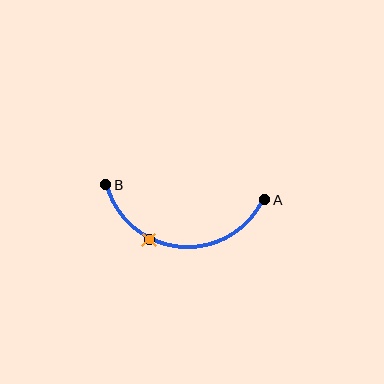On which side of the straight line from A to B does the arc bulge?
The arc bulges below the straight line connecting A and B.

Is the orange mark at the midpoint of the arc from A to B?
No. The orange mark lies on the arc but is closer to endpoint B. The arc midpoint would be at the point on the curve equidistant along the arc from both A and B.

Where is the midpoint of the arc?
The arc midpoint is the point on the curve farthest from the straight line joining A and B. It sits below that line.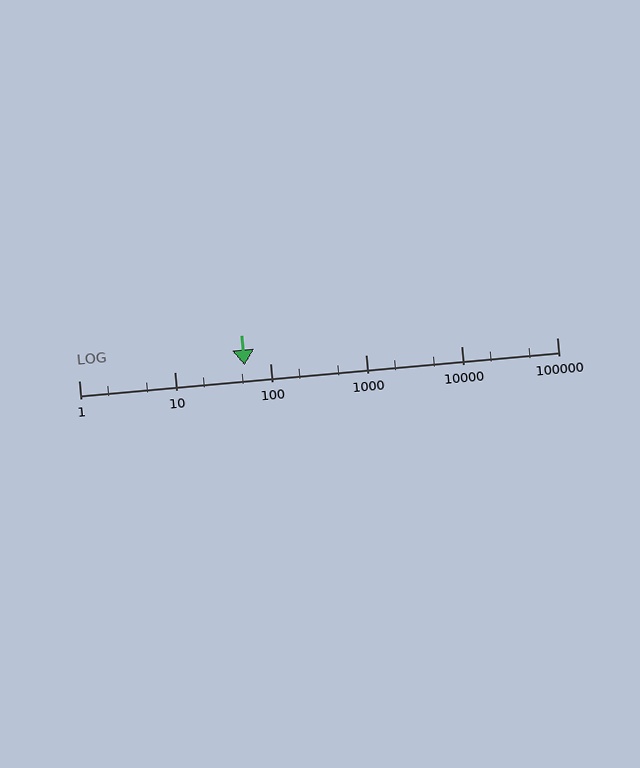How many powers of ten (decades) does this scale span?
The scale spans 5 decades, from 1 to 100000.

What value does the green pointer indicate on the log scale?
The pointer indicates approximately 54.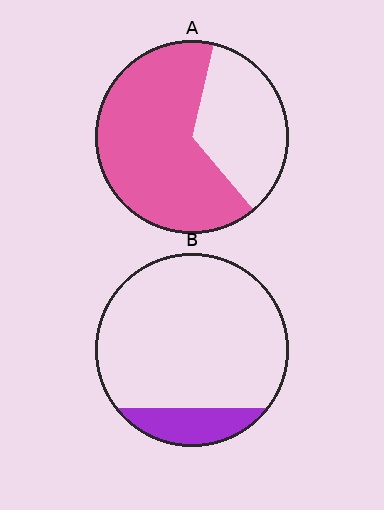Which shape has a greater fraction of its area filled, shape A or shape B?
Shape A.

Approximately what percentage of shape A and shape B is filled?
A is approximately 65% and B is approximately 15%.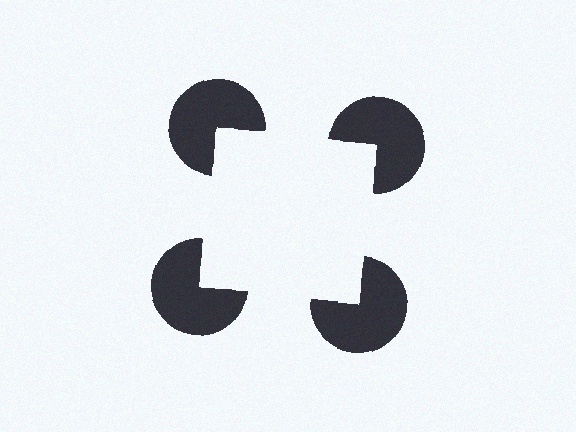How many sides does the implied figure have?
4 sides.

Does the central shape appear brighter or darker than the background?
It typically appears slightly brighter than the background, even though no actual brightness change is drawn.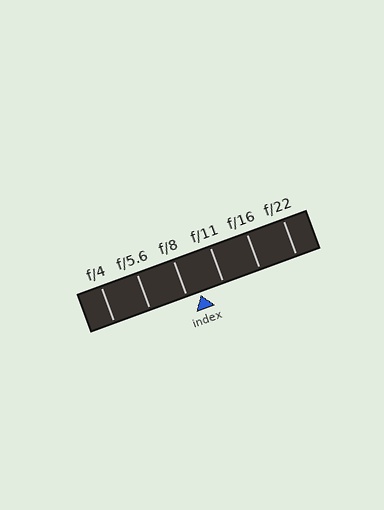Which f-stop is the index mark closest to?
The index mark is closest to f/8.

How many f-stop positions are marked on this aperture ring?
There are 6 f-stop positions marked.